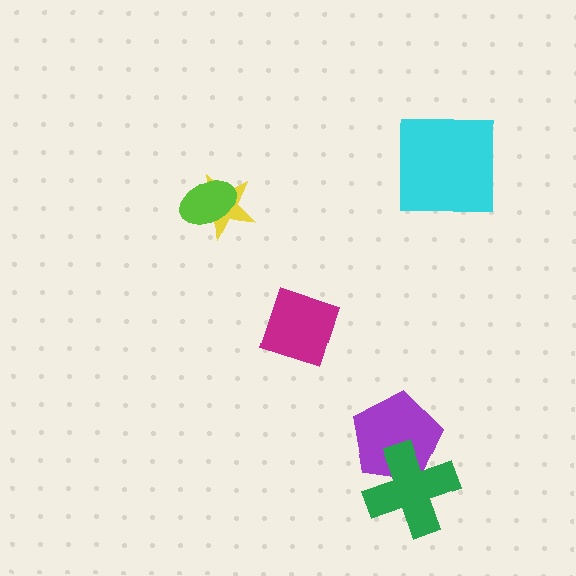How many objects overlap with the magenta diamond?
0 objects overlap with the magenta diamond.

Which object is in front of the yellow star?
The lime ellipse is in front of the yellow star.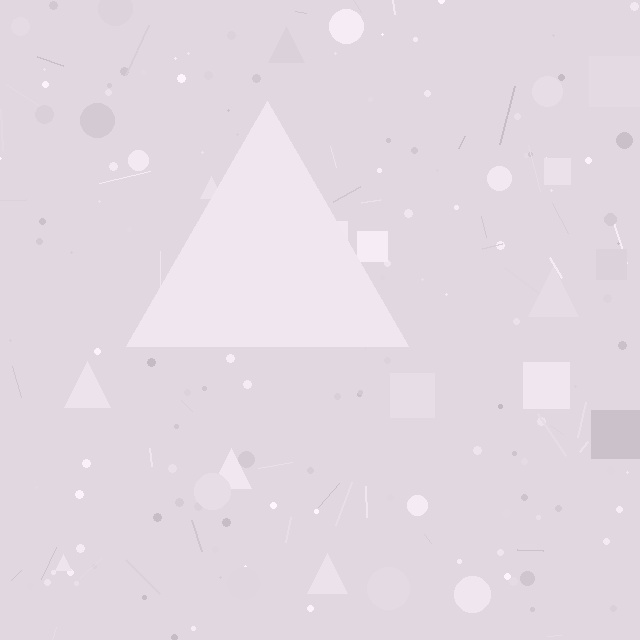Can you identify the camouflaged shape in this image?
The camouflaged shape is a triangle.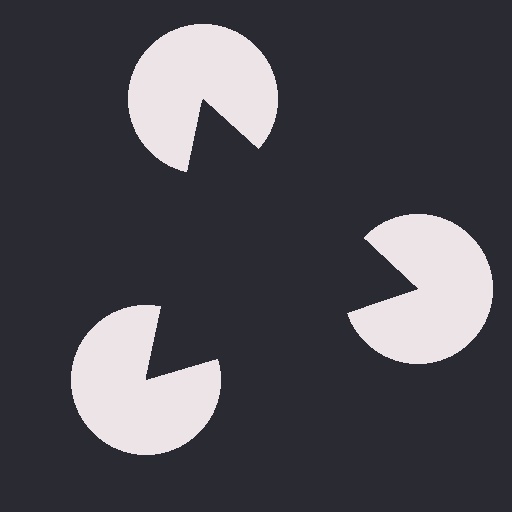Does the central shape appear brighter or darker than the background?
It typically appears slightly darker than the background, even though no actual brightness change is drawn.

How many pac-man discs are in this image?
There are 3 — one at each vertex of the illusory triangle.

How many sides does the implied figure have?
3 sides.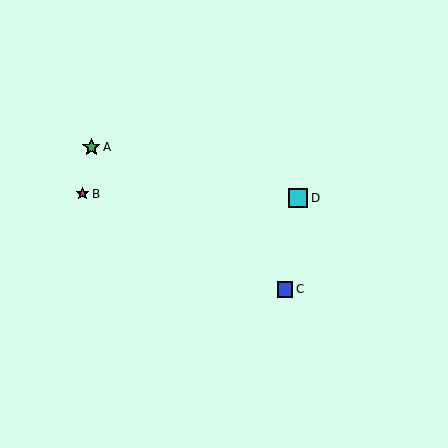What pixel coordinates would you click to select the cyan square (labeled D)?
Click at (298, 198) to select the cyan square D.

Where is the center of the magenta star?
The center of the magenta star is at (82, 194).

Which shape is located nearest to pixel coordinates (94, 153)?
The green star (labeled A) at (91, 147) is nearest to that location.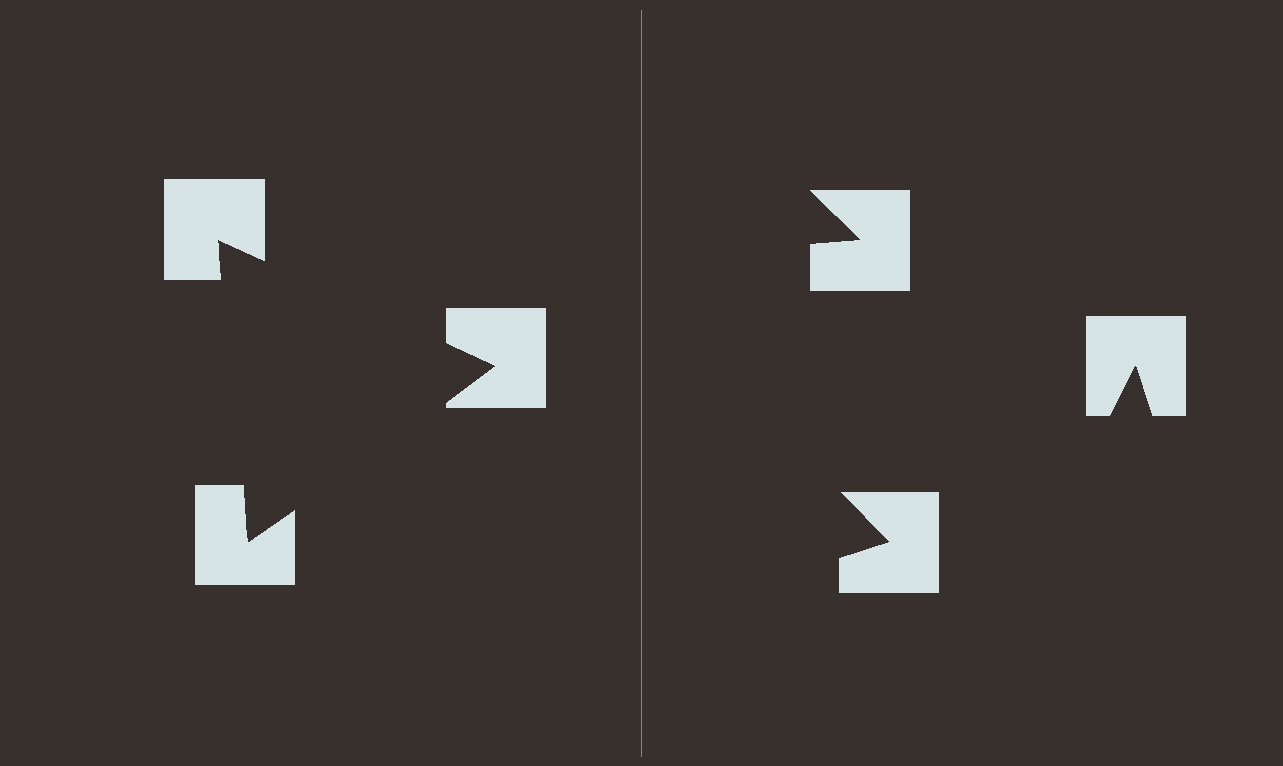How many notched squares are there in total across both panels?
6 — 3 on each side.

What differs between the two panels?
The notched squares are positioned identically on both sides; only the wedge orientations differ. On the left they align to a triangle; on the right they are misaligned.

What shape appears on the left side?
An illusory triangle.